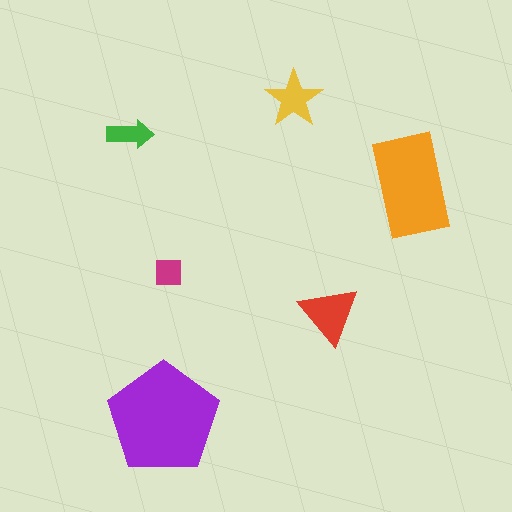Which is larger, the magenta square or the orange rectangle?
The orange rectangle.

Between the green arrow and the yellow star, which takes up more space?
The yellow star.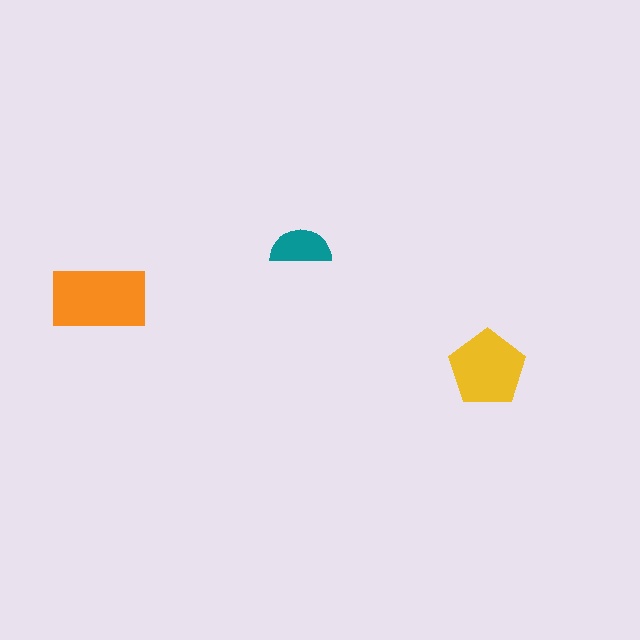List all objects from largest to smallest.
The orange rectangle, the yellow pentagon, the teal semicircle.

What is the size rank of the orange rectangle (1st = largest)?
1st.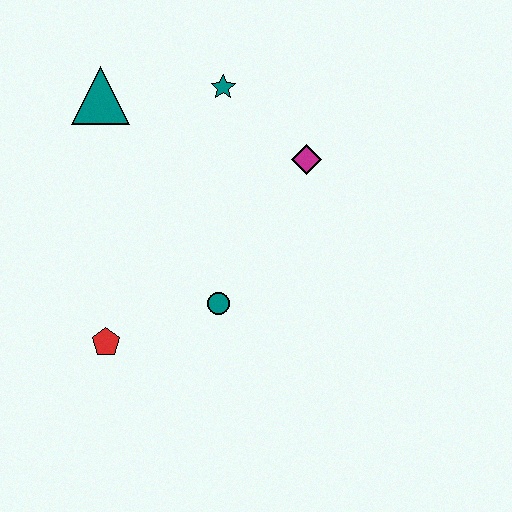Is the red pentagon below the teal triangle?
Yes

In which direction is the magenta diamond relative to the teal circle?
The magenta diamond is above the teal circle.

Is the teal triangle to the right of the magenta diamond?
No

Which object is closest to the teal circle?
The red pentagon is closest to the teal circle.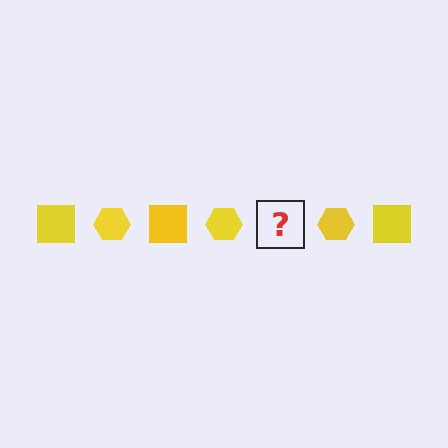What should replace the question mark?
The question mark should be replaced with a yellow square.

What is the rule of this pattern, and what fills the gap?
The rule is that the pattern cycles through square, hexagon shapes in yellow. The gap should be filled with a yellow square.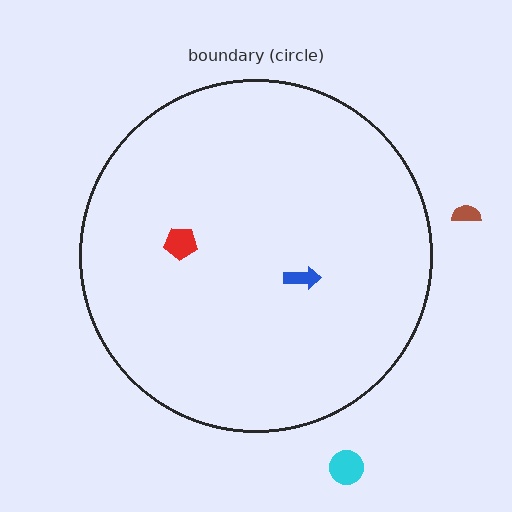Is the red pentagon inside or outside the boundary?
Inside.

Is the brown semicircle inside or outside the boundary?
Outside.